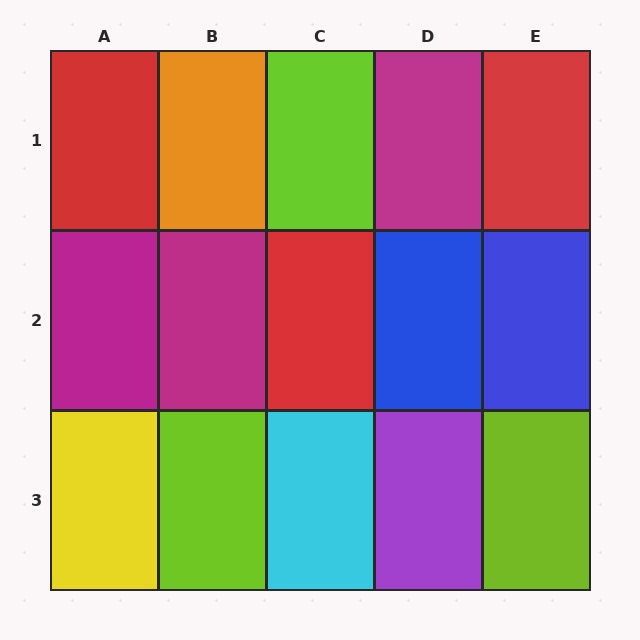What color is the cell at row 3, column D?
Purple.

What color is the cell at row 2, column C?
Red.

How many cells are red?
3 cells are red.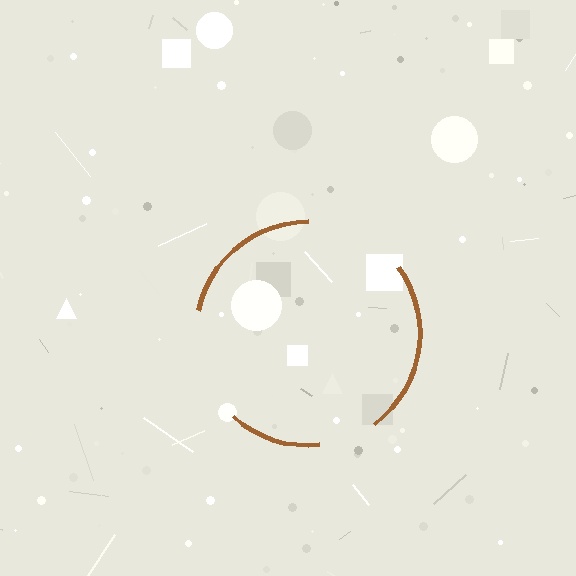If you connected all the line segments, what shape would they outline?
They would outline a circle.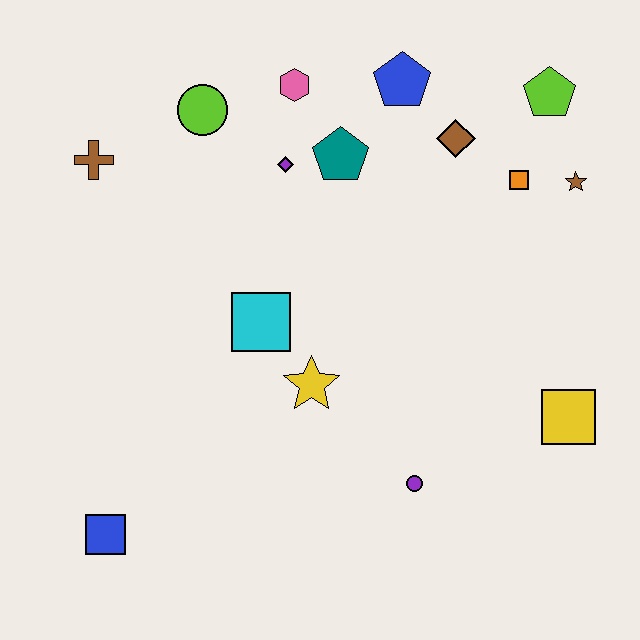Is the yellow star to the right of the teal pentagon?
No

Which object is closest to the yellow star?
The cyan square is closest to the yellow star.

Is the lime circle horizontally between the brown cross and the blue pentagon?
Yes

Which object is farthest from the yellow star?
The lime pentagon is farthest from the yellow star.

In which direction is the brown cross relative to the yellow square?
The brown cross is to the left of the yellow square.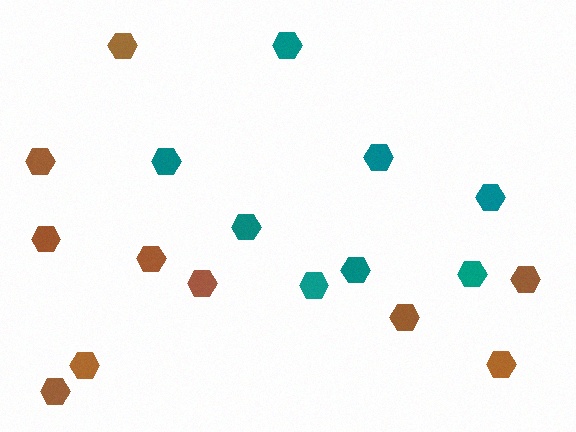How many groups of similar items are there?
There are 2 groups: one group of teal hexagons (8) and one group of brown hexagons (10).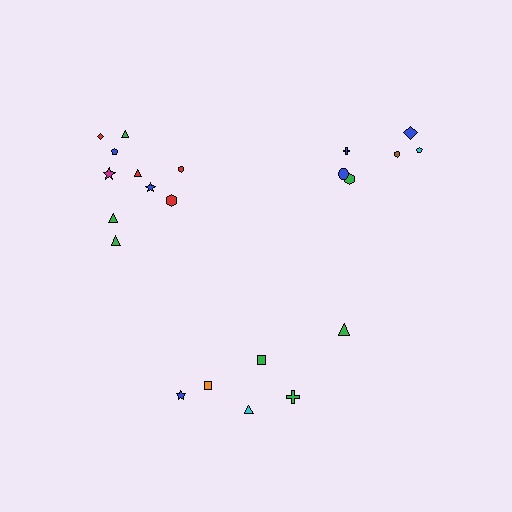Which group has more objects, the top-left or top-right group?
The top-left group.